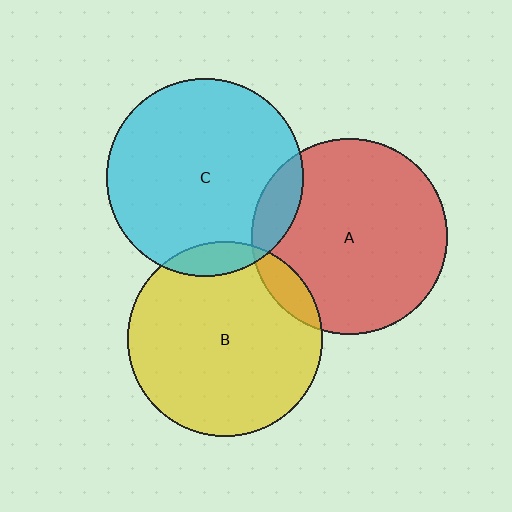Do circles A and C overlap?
Yes.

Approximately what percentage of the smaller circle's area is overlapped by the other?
Approximately 10%.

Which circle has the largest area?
Circle C (cyan).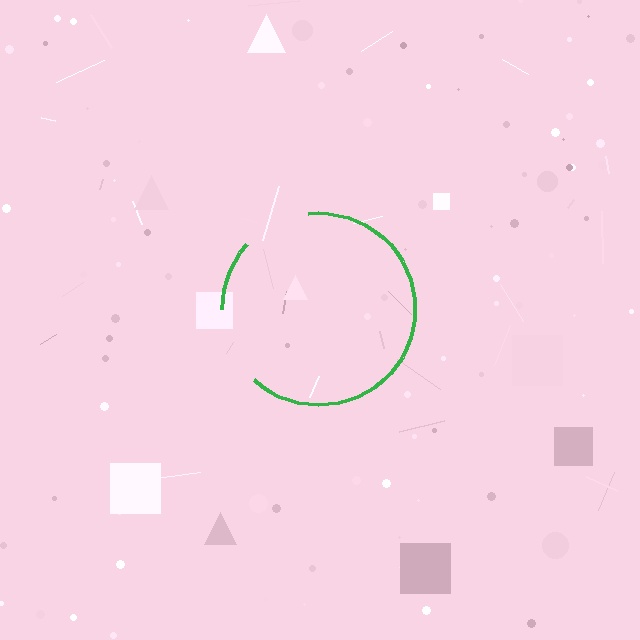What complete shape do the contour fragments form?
The contour fragments form a circle.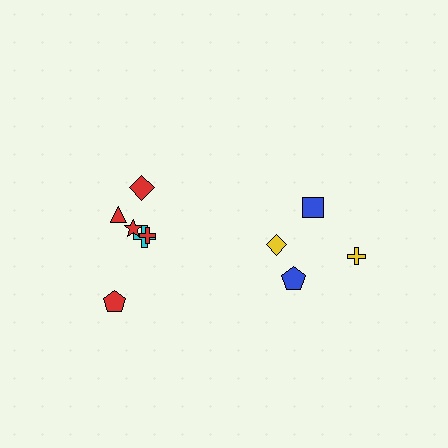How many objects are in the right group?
There are 4 objects.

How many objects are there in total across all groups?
There are 10 objects.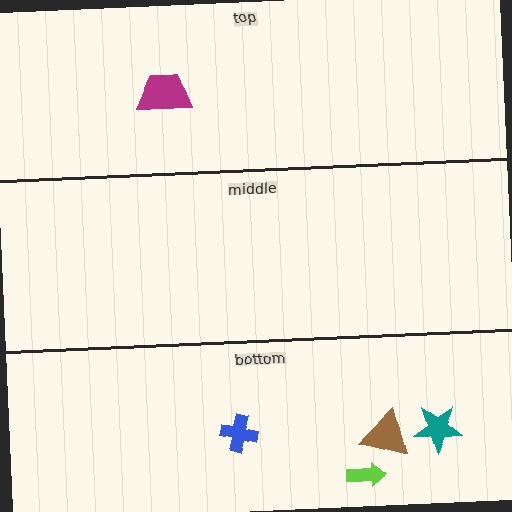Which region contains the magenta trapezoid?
The top region.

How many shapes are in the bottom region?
4.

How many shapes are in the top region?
1.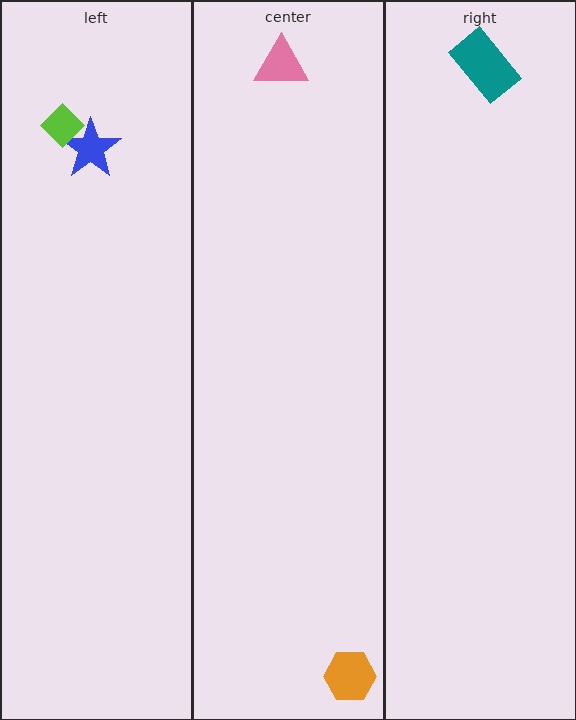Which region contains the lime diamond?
The left region.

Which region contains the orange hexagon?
The center region.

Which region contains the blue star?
The left region.